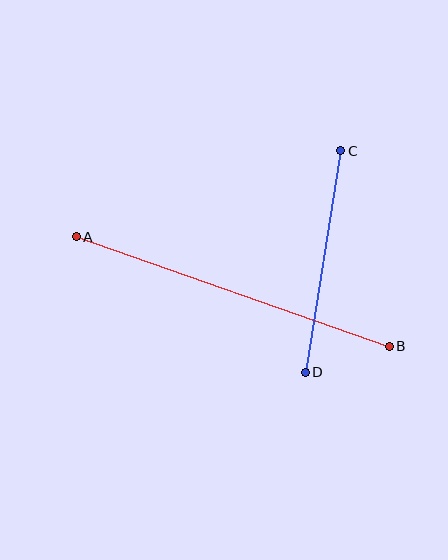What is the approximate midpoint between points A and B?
The midpoint is at approximately (233, 291) pixels.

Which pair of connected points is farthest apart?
Points A and B are farthest apart.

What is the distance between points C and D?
The distance is approximately 224 pixels.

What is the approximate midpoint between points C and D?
The midpoint is at approximately (323, 261) pixels.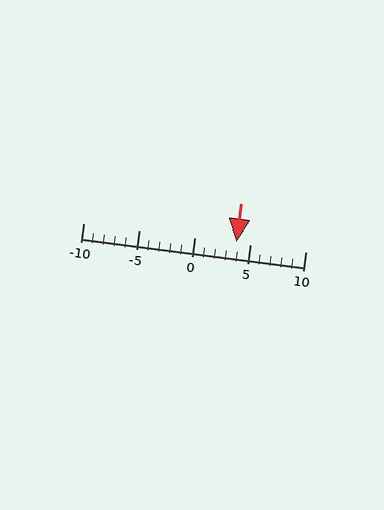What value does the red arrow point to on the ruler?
The red arrow points to approximately 4.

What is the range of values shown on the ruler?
The ruler shows values from -10 to 10.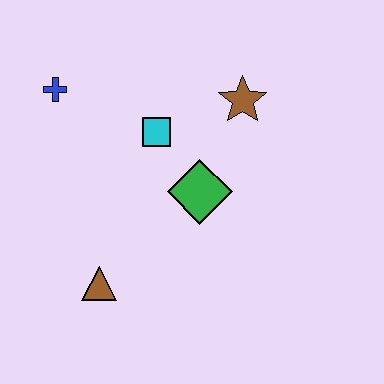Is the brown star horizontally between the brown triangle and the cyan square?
No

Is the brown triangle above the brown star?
No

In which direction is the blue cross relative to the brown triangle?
The blue cross is above the brown triangle.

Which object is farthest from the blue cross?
The brown triangle is farthest from the blue cross.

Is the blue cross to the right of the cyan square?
No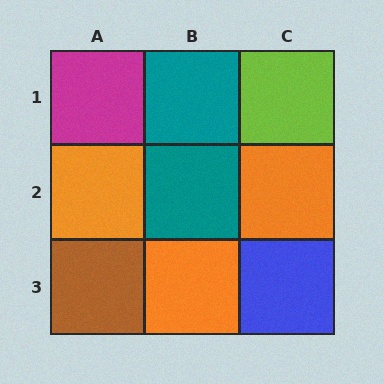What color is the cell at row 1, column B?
Teal.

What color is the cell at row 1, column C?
Lime.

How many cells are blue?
1 cell is blue.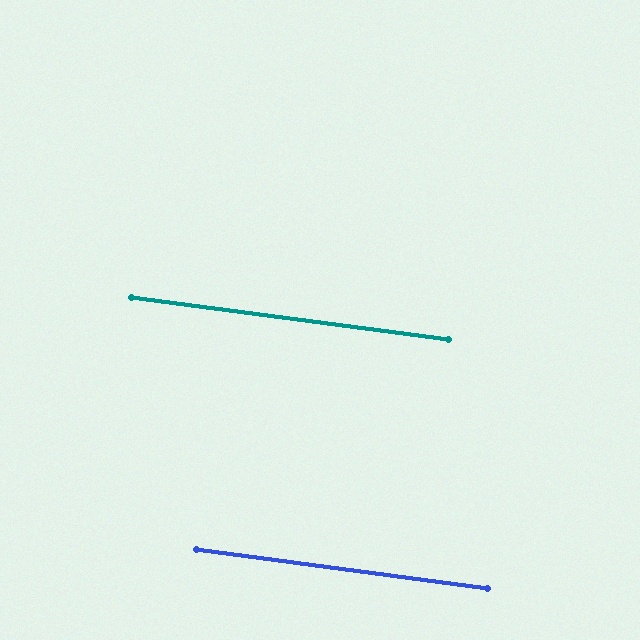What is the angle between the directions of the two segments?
Approximately 0 degrees.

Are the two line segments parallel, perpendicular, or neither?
Parallel — their directions differ by only 0.1°.